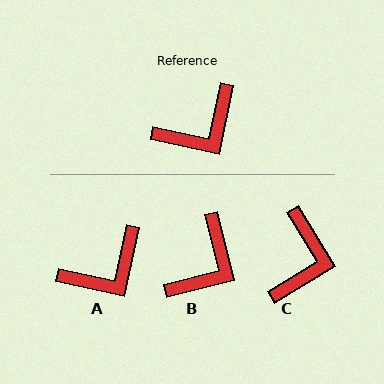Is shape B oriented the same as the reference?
No, it is off by about 26 degrees.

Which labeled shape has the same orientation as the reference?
A.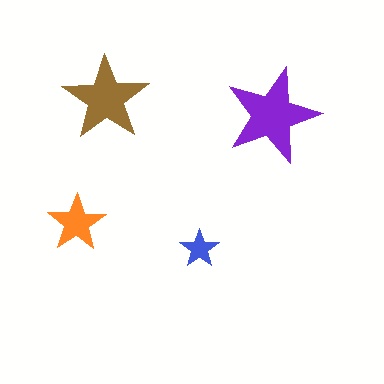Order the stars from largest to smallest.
the purple one, the brown one, the orange one, the blue one.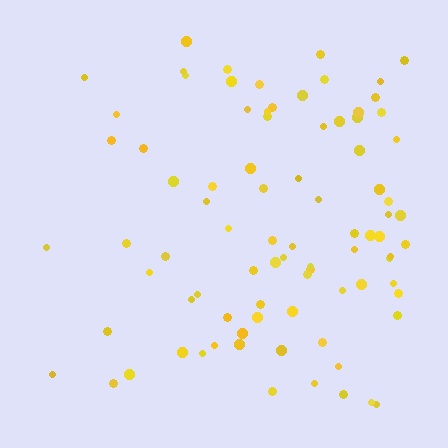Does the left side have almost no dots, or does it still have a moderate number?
Still a moderate number, just noticeably fewer than the right.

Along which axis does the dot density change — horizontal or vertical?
Horizontal.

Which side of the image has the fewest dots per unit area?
The left.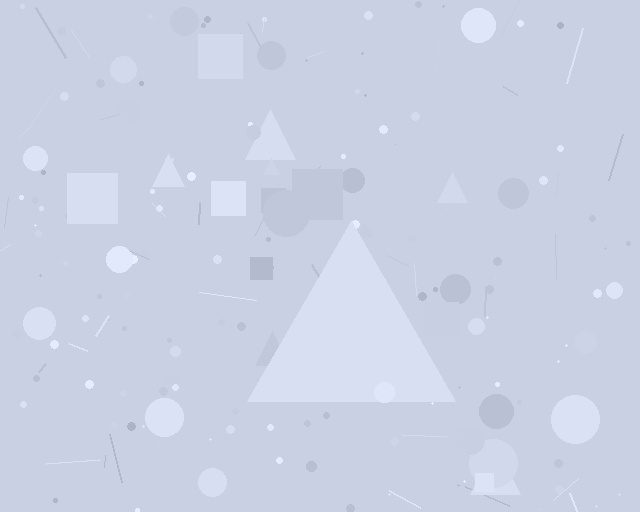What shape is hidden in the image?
A triangle is hidden in the image.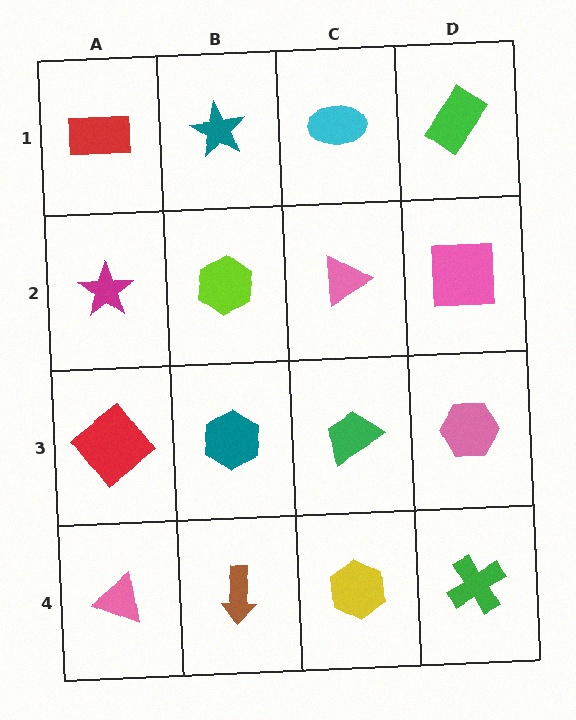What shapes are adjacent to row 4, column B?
A teal hexagon (row 3, column B), a pink triangle (row 4, column A), a yellow hexagon (row 4, column C).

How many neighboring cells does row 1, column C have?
3.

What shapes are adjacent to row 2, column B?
A teal star (row 1, column B), a teal hexagon (row 3, column B), a magenta star (row 2, column A), a pink triangle (row 2, column C).